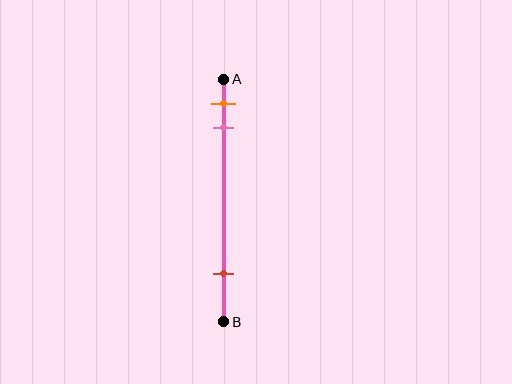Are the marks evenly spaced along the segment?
No, the marks are not evenly spaced.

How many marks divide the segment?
There are 3 marks dividing the segment.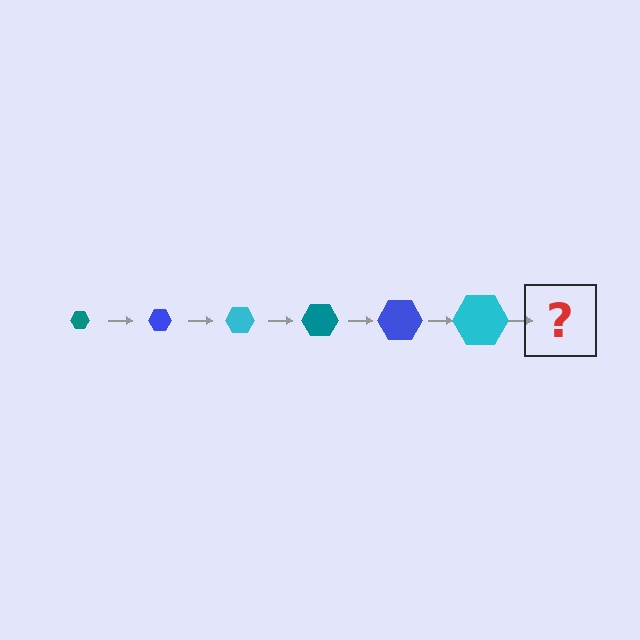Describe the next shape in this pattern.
It should be a teal hexagon, larger than the previous one.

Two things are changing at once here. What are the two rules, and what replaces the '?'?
The two rules are that the hexagon grows larger each step and the color cycles through teal, blue, and cyan. The '?' should be a teal hexagon, larger than the previous one.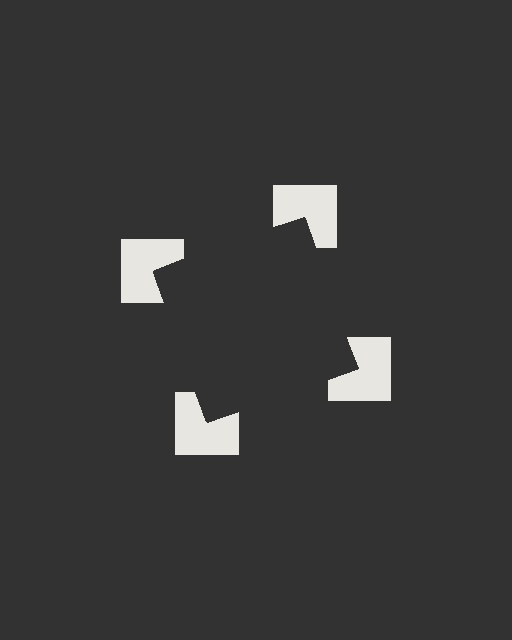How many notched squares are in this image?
There are 4 — one at each vertex of the illusory square.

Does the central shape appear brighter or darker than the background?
It typically appears slightly darker than the background, even though no actual brightness change is drawn.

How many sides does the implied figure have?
4 sides.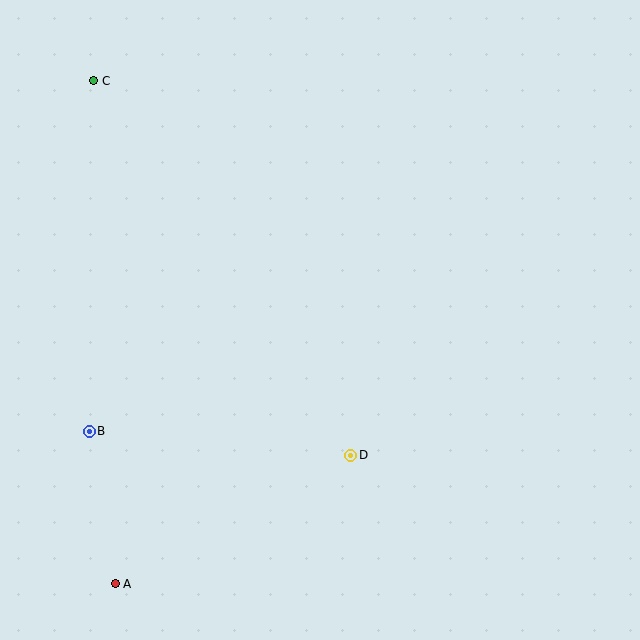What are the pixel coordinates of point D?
Point D is at (351, 455).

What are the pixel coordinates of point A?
Point A is at (115, 584).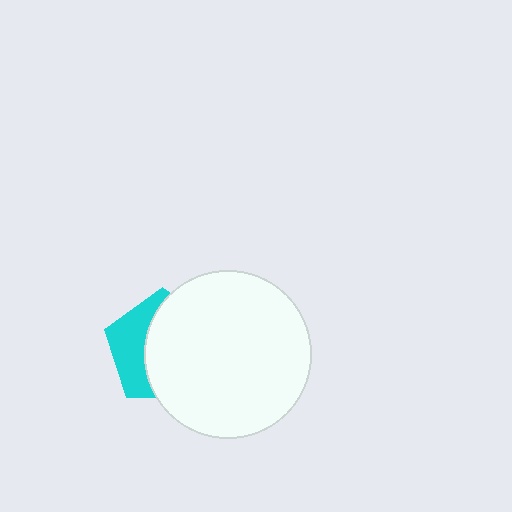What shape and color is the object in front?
The object in front is a white circle.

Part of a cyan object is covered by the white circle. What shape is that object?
It is a pentagon.